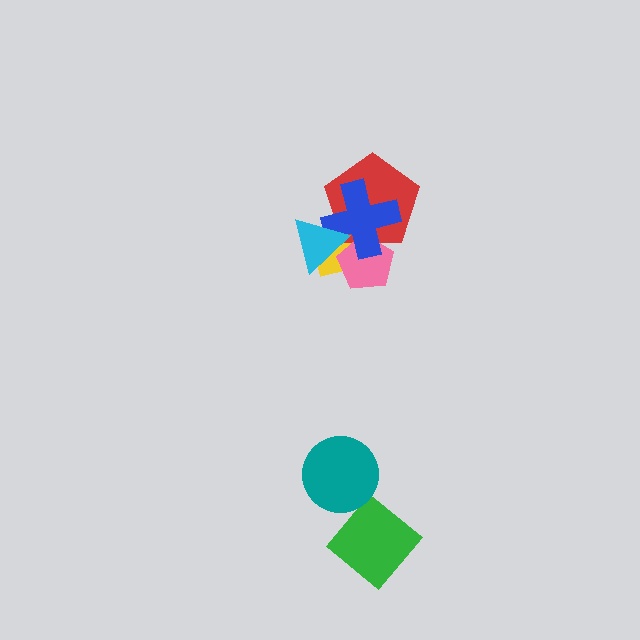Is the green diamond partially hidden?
Yes, it is partially covered by another shape.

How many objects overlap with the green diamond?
1 object overlaps with the green diamond.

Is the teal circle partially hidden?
No, no other shape covers it.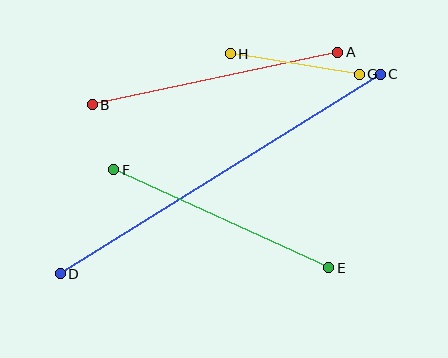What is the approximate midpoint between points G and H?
The midpoint is at approximately (295, 64) pixels.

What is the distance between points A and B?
The distance is approximately 251 pixels.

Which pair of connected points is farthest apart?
Points C and D are farthest apart.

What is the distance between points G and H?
The distance is approximately 131 pixels.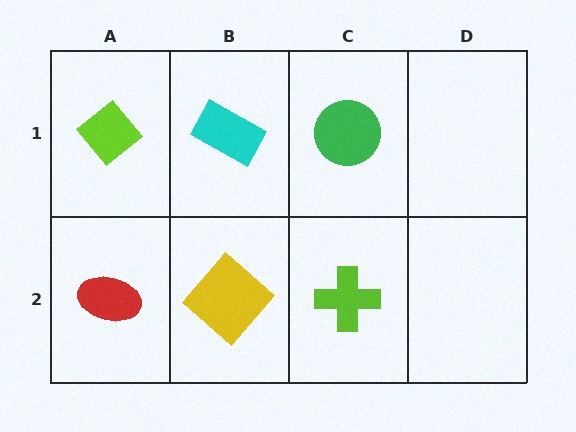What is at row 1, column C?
A green circle.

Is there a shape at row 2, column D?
No, that cell is empty.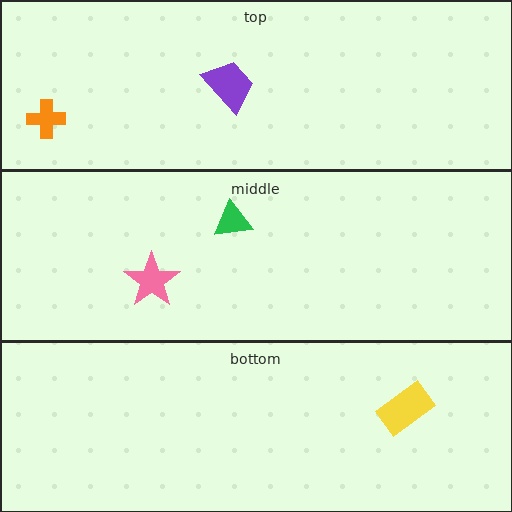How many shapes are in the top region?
2.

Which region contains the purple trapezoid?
The top region.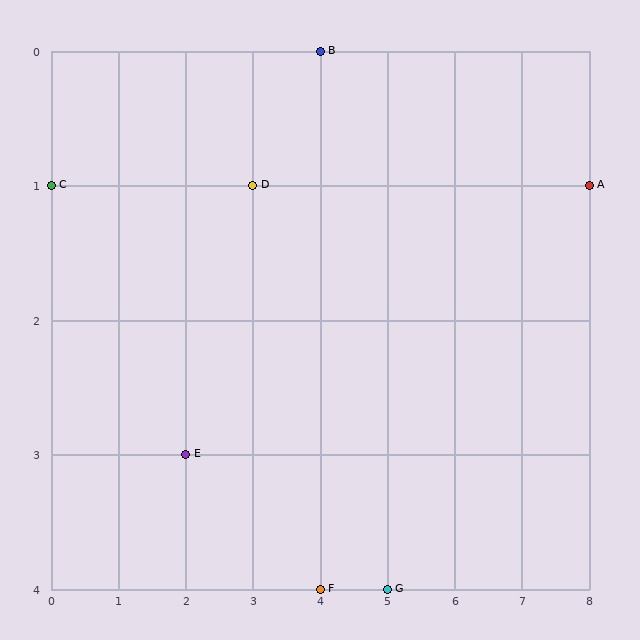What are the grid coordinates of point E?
Point E is at grid coordinates (2, 3).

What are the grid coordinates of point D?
Point D is at grid coordinates (3, 1).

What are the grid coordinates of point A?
Point A is at grid coordinates (8, 1).